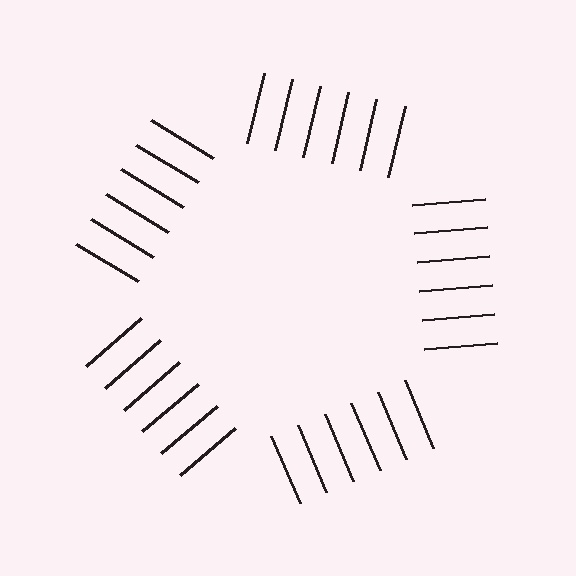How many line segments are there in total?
30 — 6 along each of the 5 edges.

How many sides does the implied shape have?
5 sides — the line-ends trace a pentagon.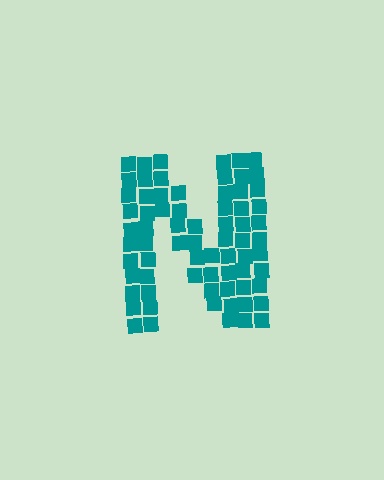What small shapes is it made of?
It is made of small squares.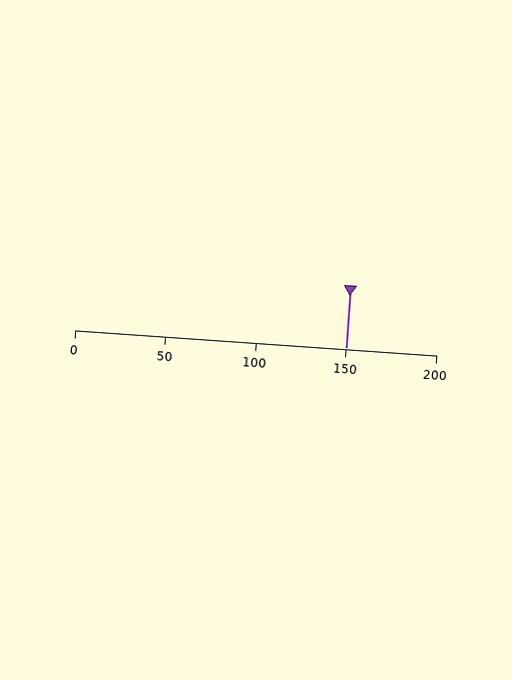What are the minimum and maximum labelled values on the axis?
The axis runs from 0 to 200.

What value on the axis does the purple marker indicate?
The marker indicates approximately 150.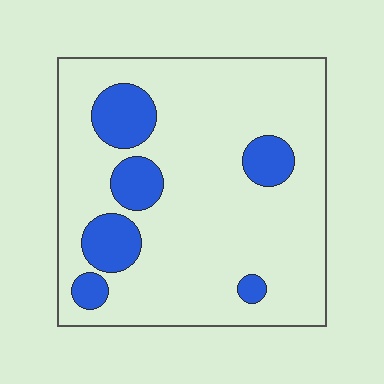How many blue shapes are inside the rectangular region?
6.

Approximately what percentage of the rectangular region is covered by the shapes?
Approximately 15%.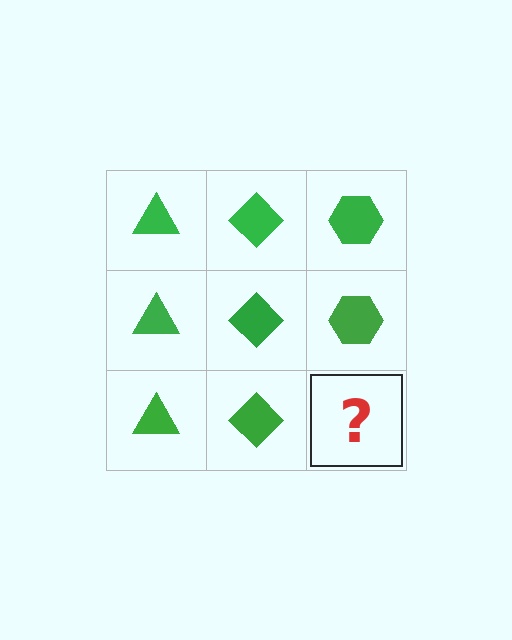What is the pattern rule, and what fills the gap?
The rule is that each column has a consistent shape. The gap should be filled with a green hexagon.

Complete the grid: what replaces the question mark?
The question mark should be replaced with a green hexagon.